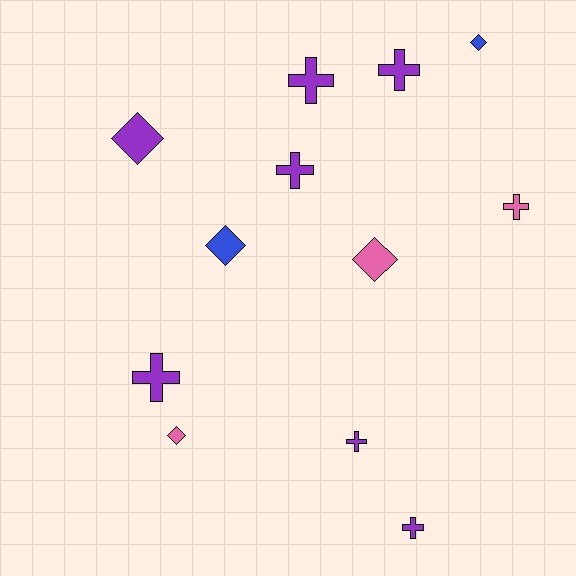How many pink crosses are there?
There is 1 pink cross.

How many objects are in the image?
There are 12 objects.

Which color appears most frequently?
Purple, with 7 objects.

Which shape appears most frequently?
Cross, with 7 objects.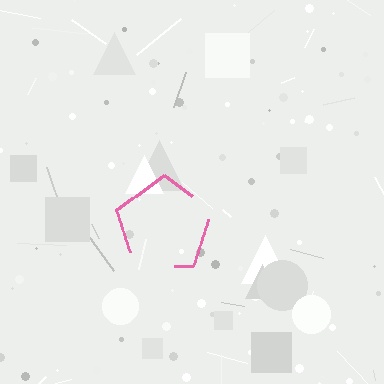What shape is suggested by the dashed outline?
The dashed outline suggests a pentagon.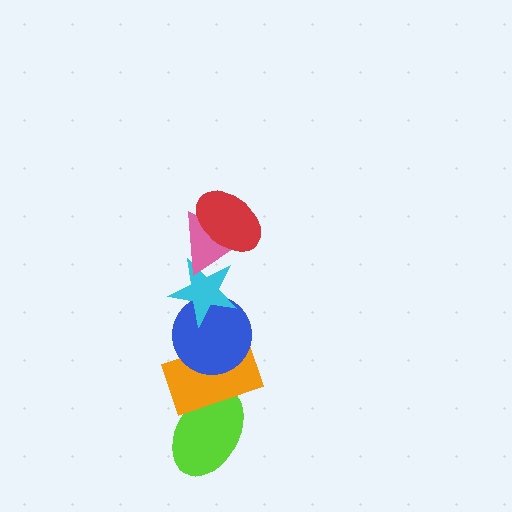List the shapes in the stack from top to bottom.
From top to bottom: the red ellipse, the pink triangle, the cyan star, the blue circle, the orange rectangle, the lime ellipse.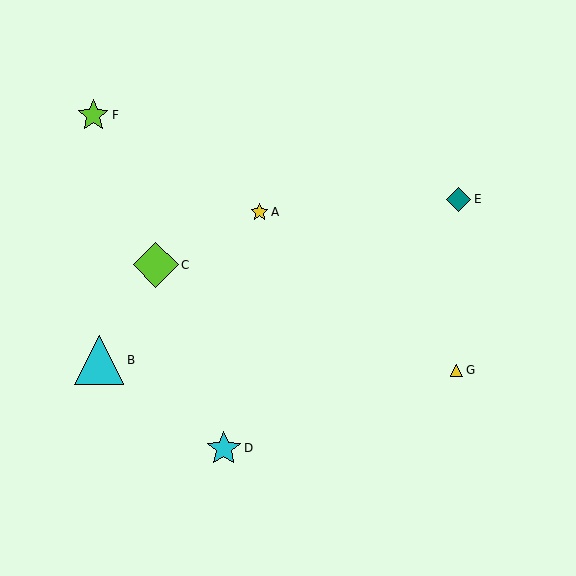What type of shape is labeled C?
Shape C is a lime diamond.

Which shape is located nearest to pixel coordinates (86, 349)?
The cyan triangle (labeled B) at (99, 360) is nearest to that location.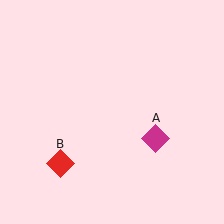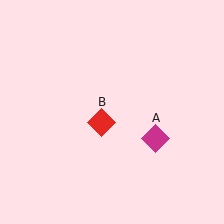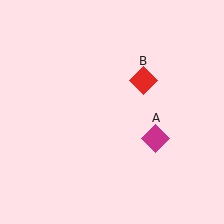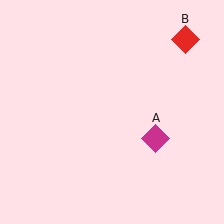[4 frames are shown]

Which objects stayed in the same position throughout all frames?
Magenta diamond (object A) remained stationary.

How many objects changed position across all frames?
1 object changed position: red diamond (object B).